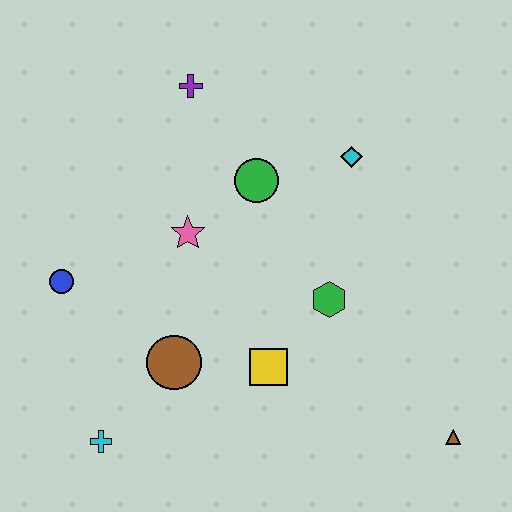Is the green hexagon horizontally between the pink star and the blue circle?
No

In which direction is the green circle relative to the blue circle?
The green circle is to the right of the blue circle.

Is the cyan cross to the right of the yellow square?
No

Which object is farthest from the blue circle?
The brown triangle is farthest from the blue circle.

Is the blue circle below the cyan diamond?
Yes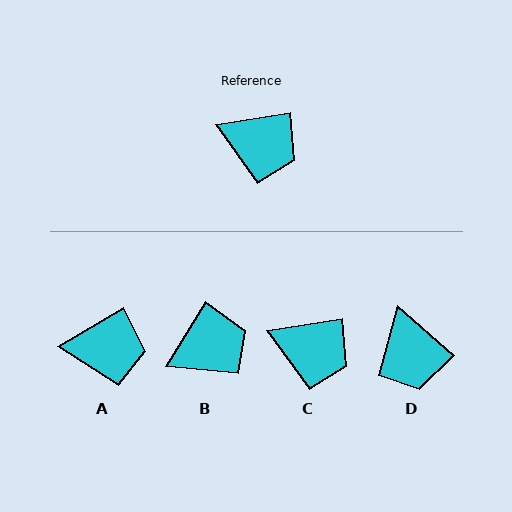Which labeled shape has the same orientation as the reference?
C.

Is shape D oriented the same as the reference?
No, it is off by about 51 degrees.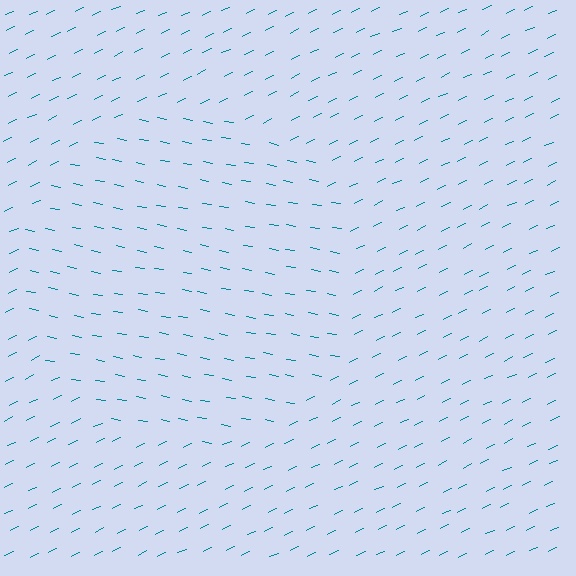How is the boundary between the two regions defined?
The boundary is defined purely by a change in line orientation (approximately 36 degrees difference). All lines are the same color and thickness.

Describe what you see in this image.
The image is filled with small teal line segments. A circle region in the image has lines oriented differently from the surrounding lines, creating a visible texture boundary.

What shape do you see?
I see a circle.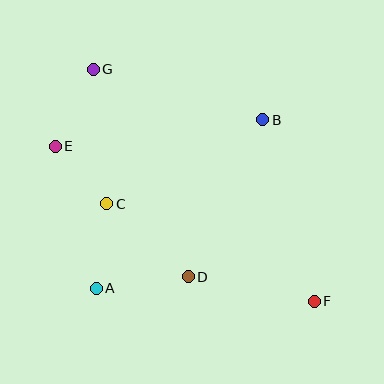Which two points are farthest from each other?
Points F and G are farthest from each other.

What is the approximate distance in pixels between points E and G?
The distance between E and G is approximately 86 pixels.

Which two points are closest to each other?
Points C and E are closest to each other.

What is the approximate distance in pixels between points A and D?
The distance between A and D is approximately 93 pixels.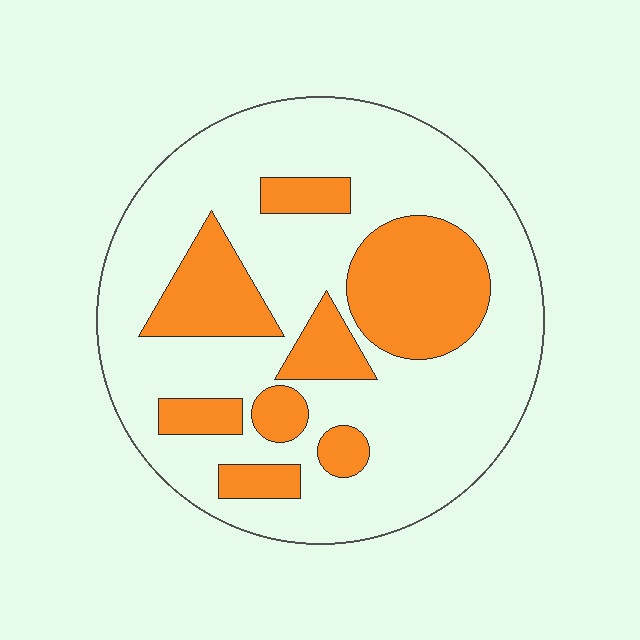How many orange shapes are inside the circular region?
8.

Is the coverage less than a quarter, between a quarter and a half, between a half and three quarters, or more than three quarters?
Between a quarter and a half.